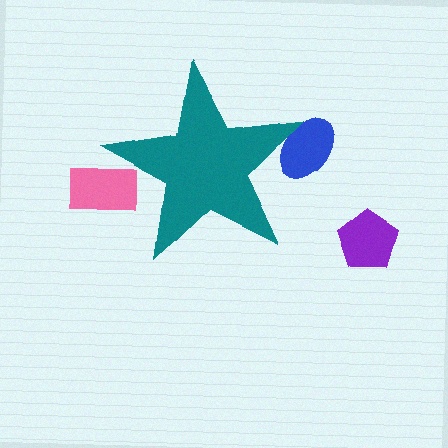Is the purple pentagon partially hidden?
No, the purple pentagon is fully visible.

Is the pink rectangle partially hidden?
Yes, the pink rectangle is partially hidden behind the teal star.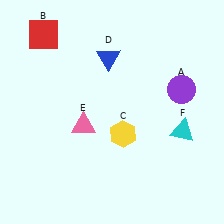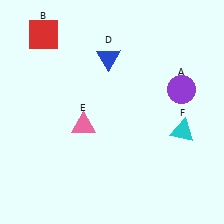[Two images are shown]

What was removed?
The yellow hexagon (C) was removed in Image 2.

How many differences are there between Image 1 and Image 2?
There is 1 difference between the two images.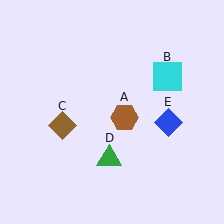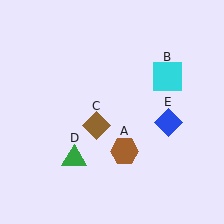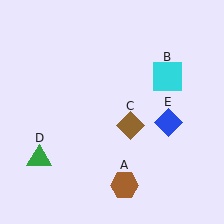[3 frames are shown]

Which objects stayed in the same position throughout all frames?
Cyan square (object B) and blue diamond (object E) remained stationary.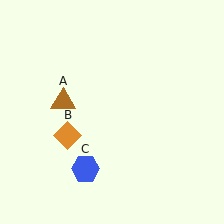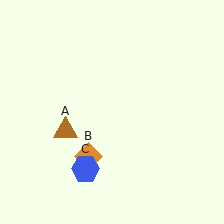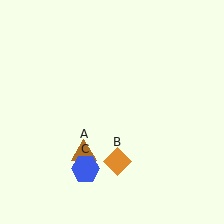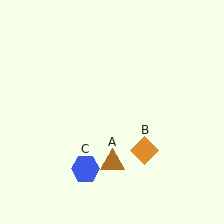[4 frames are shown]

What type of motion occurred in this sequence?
The brown triangle (object A), orange diamond (object B) rotated counterclockwise around the center of the scene.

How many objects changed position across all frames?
2 objects changed position: brown triangle (object A), orange diamond (object B).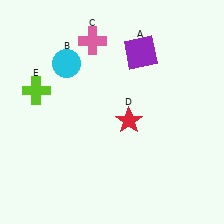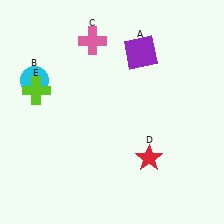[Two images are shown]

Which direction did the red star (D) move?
The red star (D) moved down.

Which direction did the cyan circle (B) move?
The cyan circle (B) moved left.